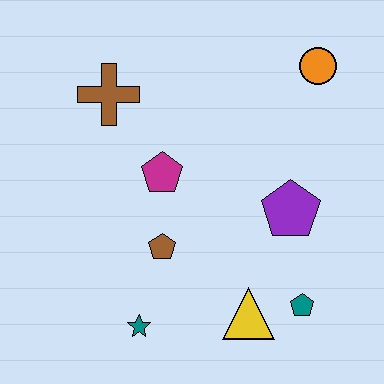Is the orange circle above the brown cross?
Yes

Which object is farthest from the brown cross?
The teal pentagon is farthest from the brown cross.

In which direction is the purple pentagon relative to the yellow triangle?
The purple pentagon is above the yellow triangle.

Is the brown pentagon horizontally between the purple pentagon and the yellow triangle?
No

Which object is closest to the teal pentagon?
The yellow triangle is closest to the teal pentagon.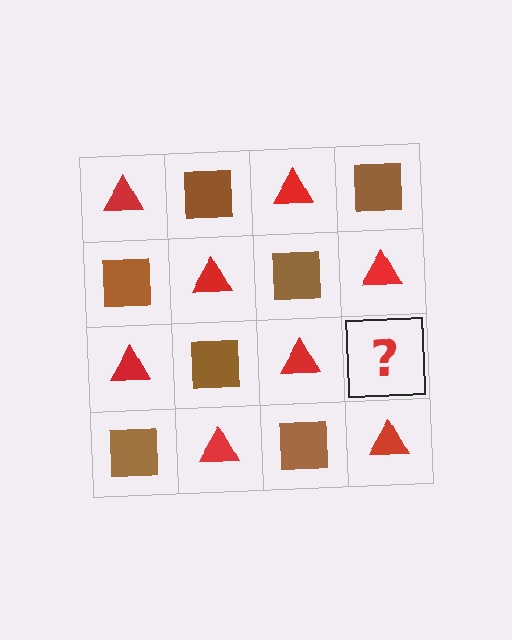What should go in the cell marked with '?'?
The missing cell should contain a brown square.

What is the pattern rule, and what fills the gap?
The rule is that it alternates red triangle and brown square in a checkerboard pattern. The gap should be filled with a brown square.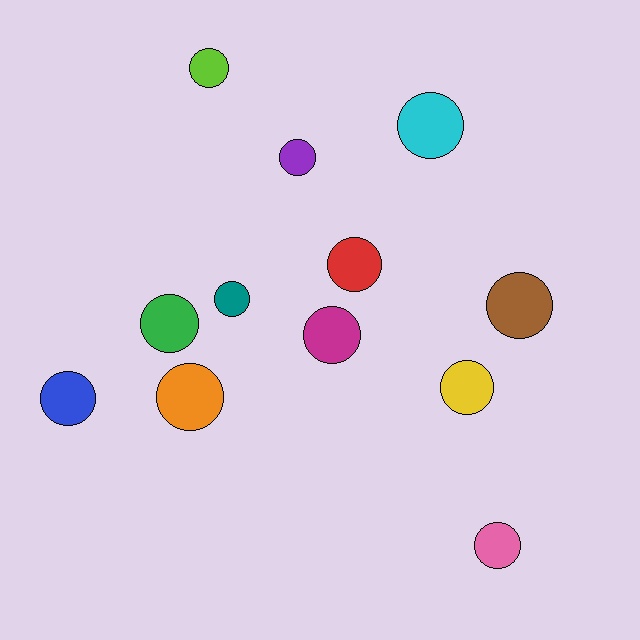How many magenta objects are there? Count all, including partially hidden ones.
There is 1 magenta object.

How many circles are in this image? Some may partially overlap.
There are 12 circles.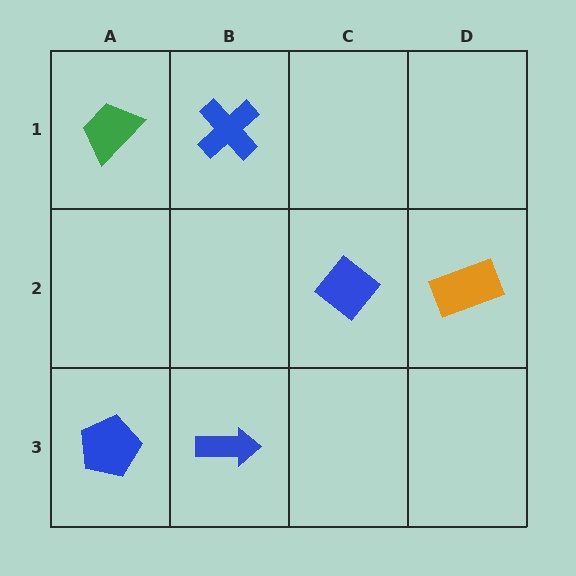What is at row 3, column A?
A blue pentagon.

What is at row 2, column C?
A blue diamond.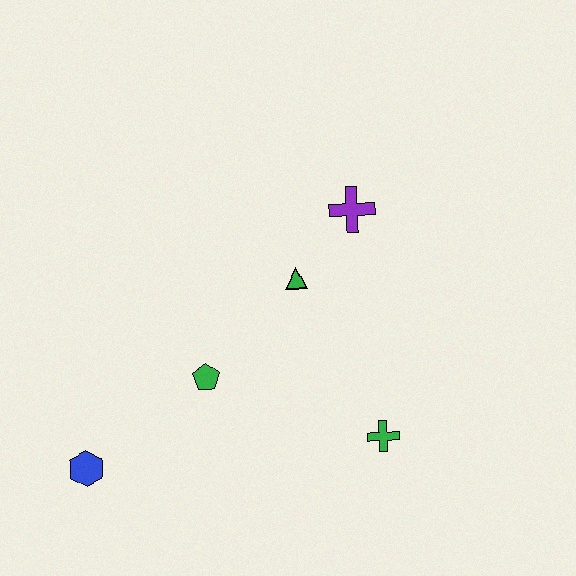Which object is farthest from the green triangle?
The blue hexagon is farthest from the green triangle.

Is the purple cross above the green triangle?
Yes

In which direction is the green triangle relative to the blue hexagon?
The green triangle is to the right of the blue hexagon.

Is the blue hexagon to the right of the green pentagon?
No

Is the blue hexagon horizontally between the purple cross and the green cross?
No